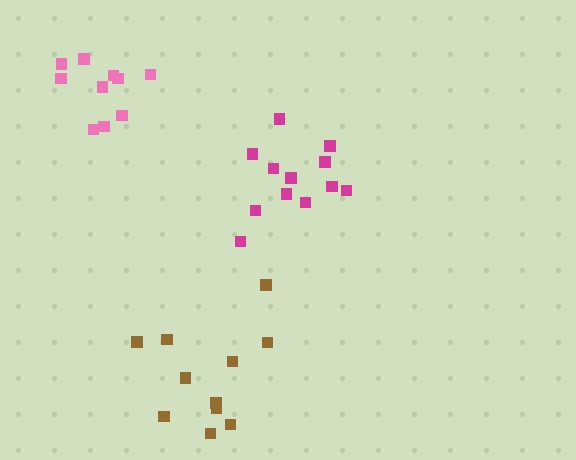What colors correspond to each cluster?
The clusters are colored: pink, magenta, brown.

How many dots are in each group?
Group 1: 10 dots, Group 2: 12 dots, Group 3: 11 dots (33 total).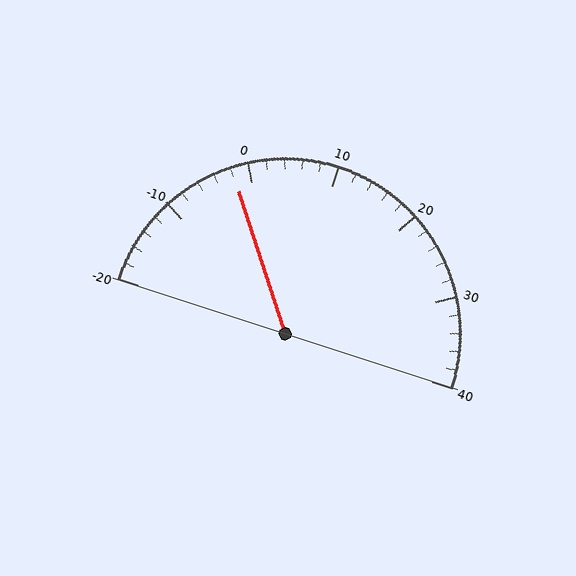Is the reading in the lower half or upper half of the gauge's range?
The reading is in the lower half of the range (-20 to 40).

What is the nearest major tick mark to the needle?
The nearest major tick mark is 0.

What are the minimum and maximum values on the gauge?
The gauge ranges from -20 to 40.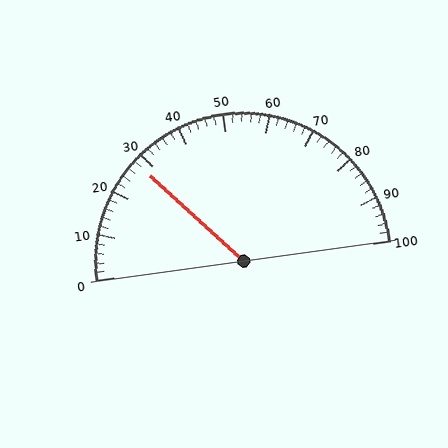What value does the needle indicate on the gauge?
The needle indicates approximately 28.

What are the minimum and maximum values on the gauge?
The gauge ranges from 0 to 100.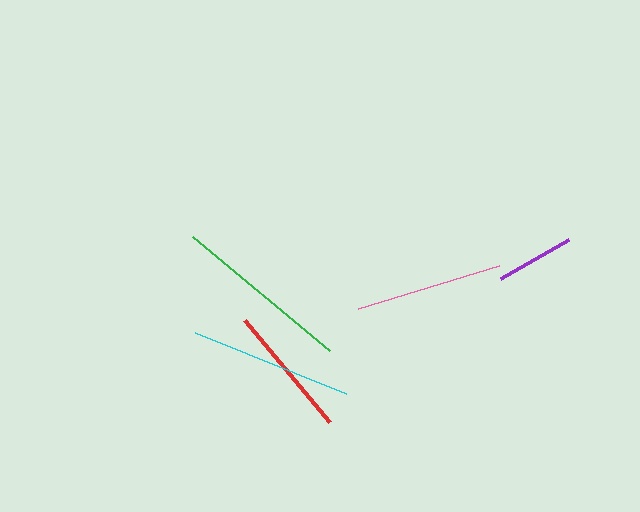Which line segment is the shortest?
The purple line is the shortest at approximately 78 pixels.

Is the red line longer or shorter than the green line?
The green line is longer than the red line.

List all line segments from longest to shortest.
From longest to shortest: green, cyan, pink, red, purple.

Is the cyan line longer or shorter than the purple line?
The cyan line is longer than the purple line.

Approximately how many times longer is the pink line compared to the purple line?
The pink line is approximately 1.9 times the length of the purple line.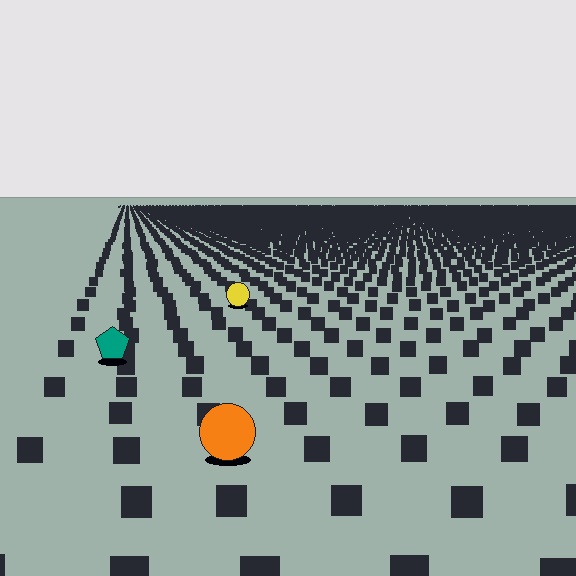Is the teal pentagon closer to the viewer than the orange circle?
No. The orange circle is closer — you can tell from the texture gradient: the ground texture is coarser near it.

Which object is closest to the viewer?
The orange circle is closest. The texture marks near it are larger and more spread out.